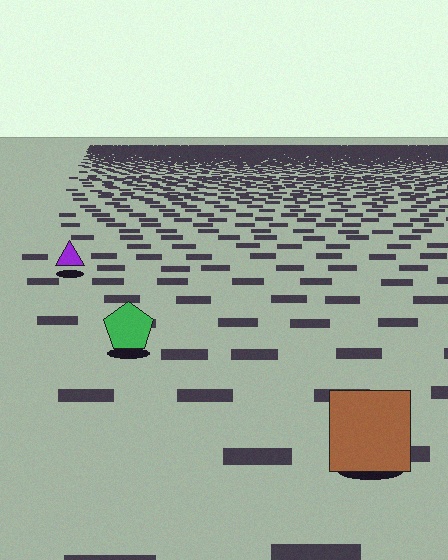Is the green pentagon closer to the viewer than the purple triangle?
Yes. The green pentagon is closer — you can tell from the texture gradient: the ground texture is coarser near it.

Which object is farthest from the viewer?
The purple triangle is farthest from the viewer. It appears smaller and the ground texture around it is denser.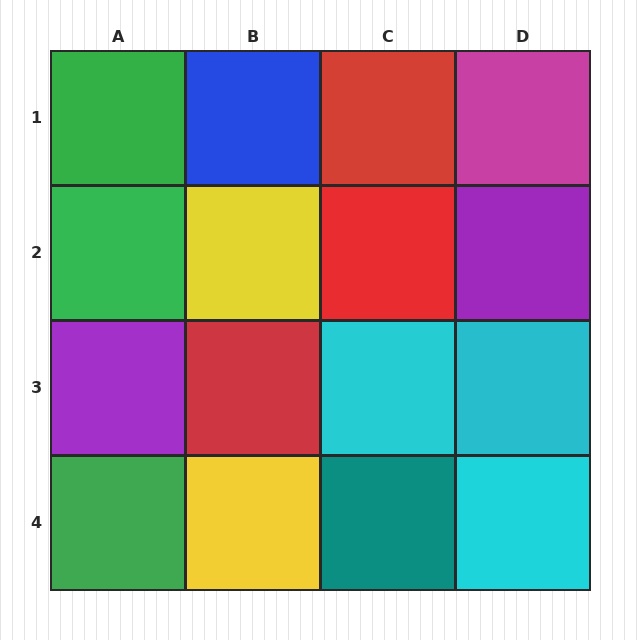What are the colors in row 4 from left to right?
Green, yellow, teal, cyan.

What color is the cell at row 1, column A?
Green.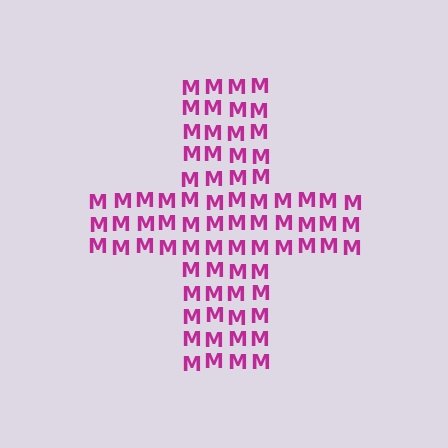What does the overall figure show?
The overall figure shows a cross.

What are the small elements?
The small elements are letter M's.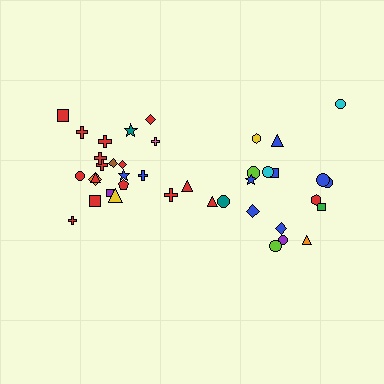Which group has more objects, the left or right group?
The left group.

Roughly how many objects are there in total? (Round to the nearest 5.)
Roughly 40 objects in total.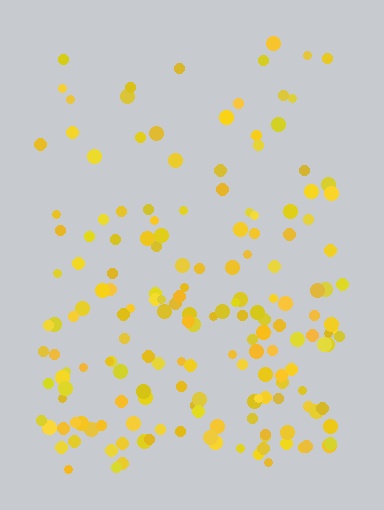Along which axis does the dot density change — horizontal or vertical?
Vertical.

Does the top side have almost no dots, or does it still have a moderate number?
Still a moderate number, just noticeably fewer than the bottom.